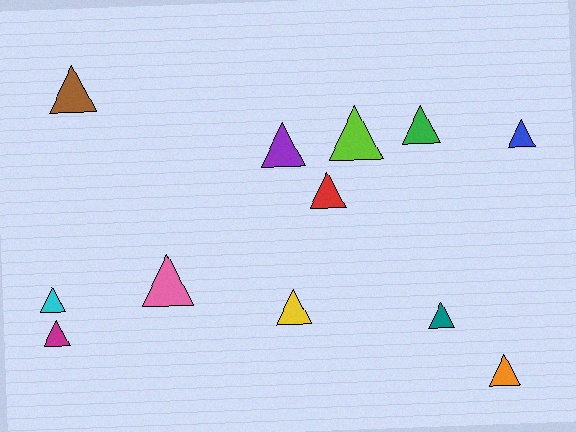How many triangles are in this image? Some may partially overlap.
There are 12 triangles.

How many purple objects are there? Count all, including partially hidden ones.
There is 1 purple object.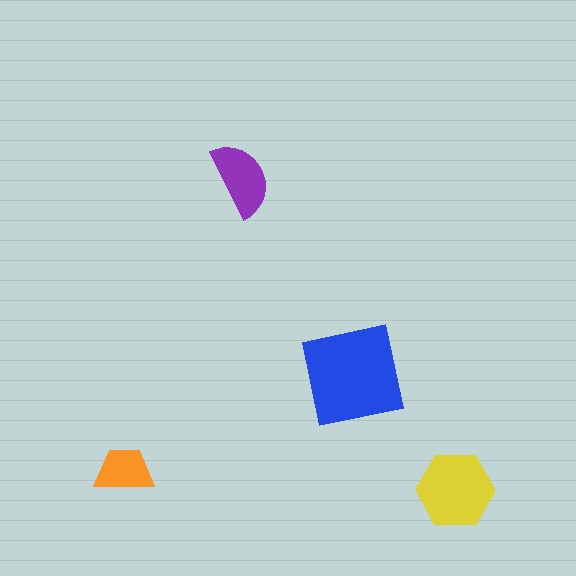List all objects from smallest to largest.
The orange trapezoid, the purple semicircle, the yellow hexagon, the blue square.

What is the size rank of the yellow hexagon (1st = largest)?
2nd.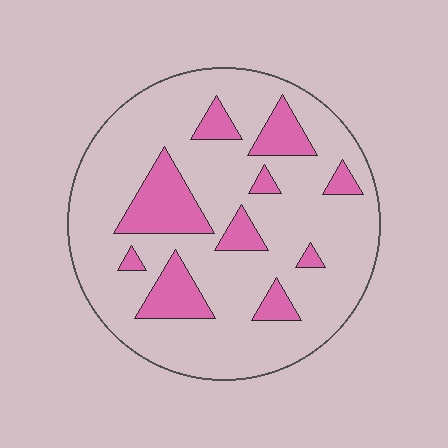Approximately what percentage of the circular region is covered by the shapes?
Approximately 20%.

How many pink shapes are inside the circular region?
10.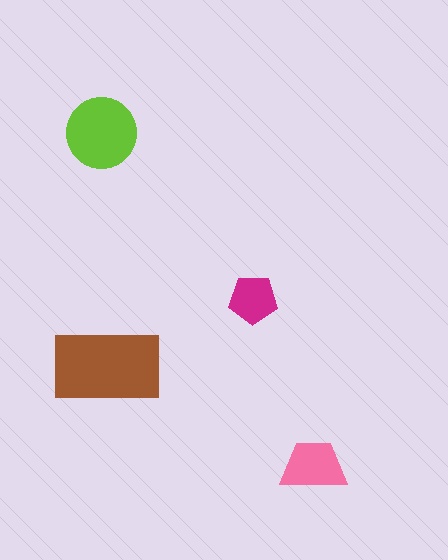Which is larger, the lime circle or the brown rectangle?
The brown rectangle.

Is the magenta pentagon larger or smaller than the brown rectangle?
Smaller.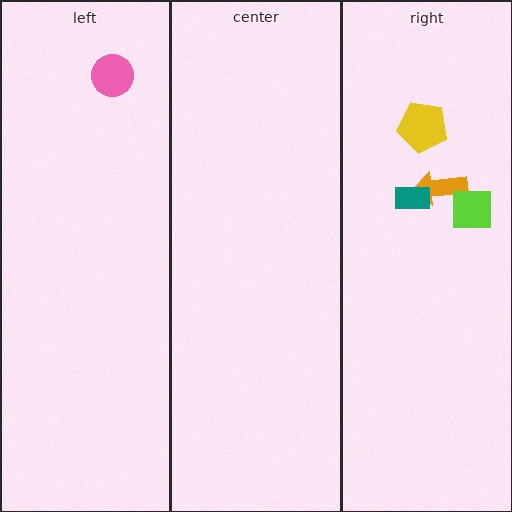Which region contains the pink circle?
The left region.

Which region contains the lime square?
The right region.